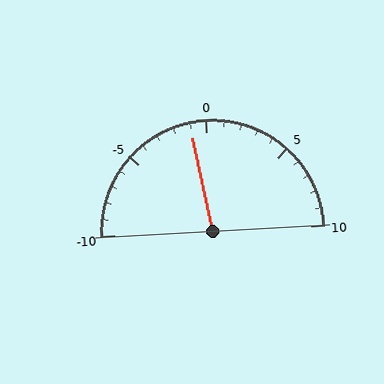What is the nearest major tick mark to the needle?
The nearest major tick mark is 0.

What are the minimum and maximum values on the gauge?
The gauge ranges from -10 to 10.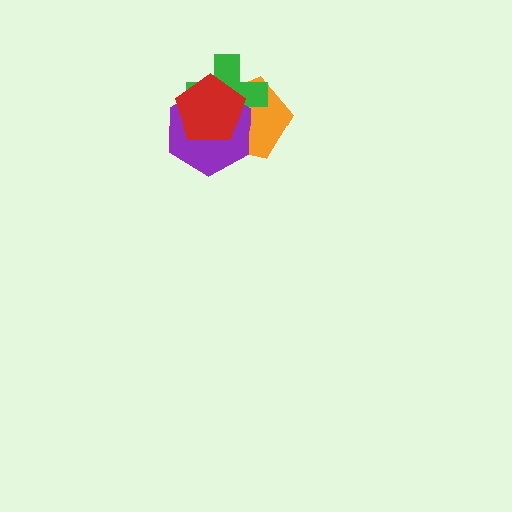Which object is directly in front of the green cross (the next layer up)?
The purple hexagon is directly in front of the green cross.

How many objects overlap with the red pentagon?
3 objects overlap with the red pentagon.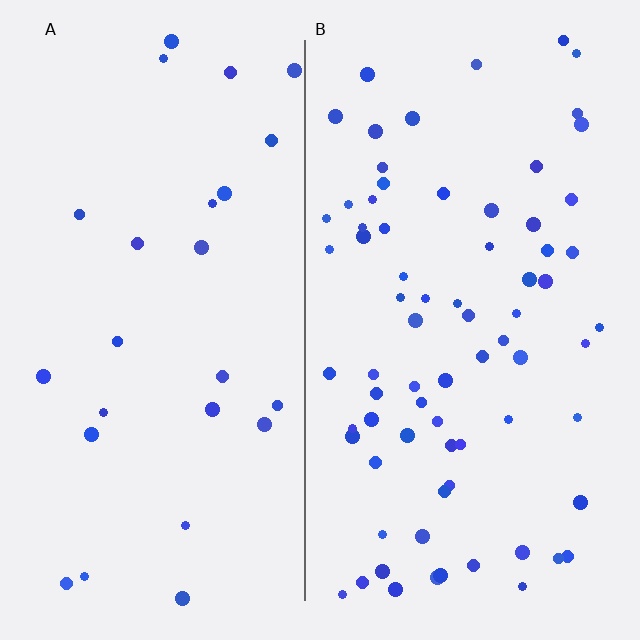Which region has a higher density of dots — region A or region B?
B (the right).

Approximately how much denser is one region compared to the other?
Approximately 2.9× — region B over region A.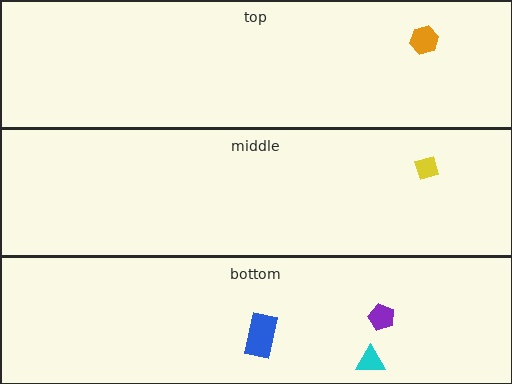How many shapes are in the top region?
1.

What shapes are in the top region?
The orange hexagon.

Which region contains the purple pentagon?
The bottom region.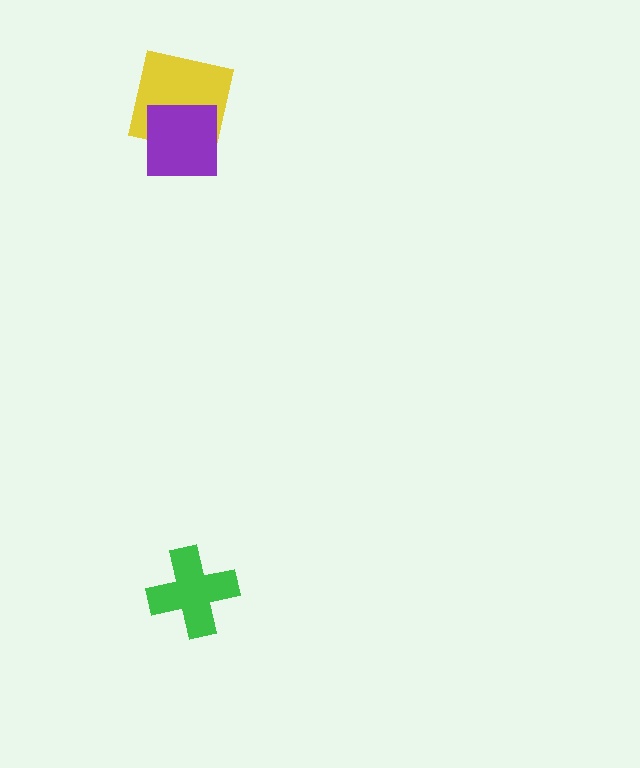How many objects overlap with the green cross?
0 objects overlap with the green cross.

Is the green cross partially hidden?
No, no other shape covers it.